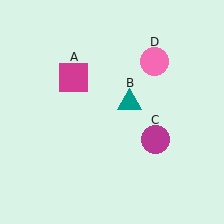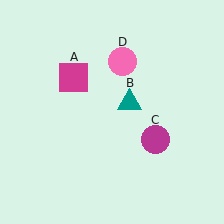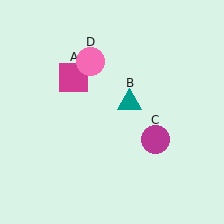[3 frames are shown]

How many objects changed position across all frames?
1 object changed position: pink circle (object D).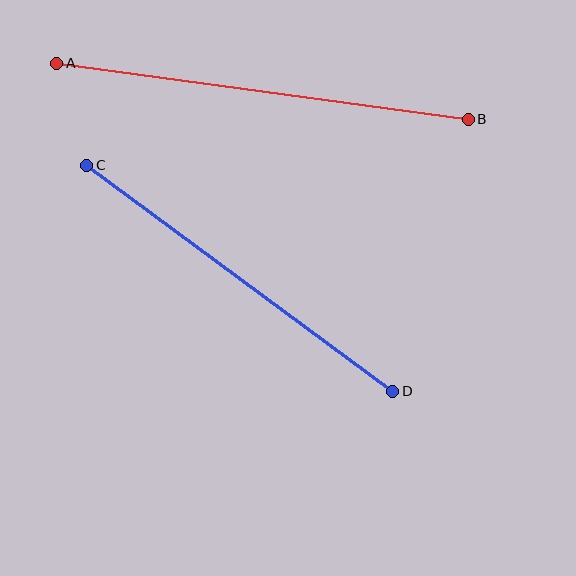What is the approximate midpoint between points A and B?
The midpoint is at approximately (262, 91) pixels.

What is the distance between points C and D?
The distance is approximately 380 pixels.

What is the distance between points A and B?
The distance is approximately 415 pixels.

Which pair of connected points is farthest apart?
Points A and B are farthest apart.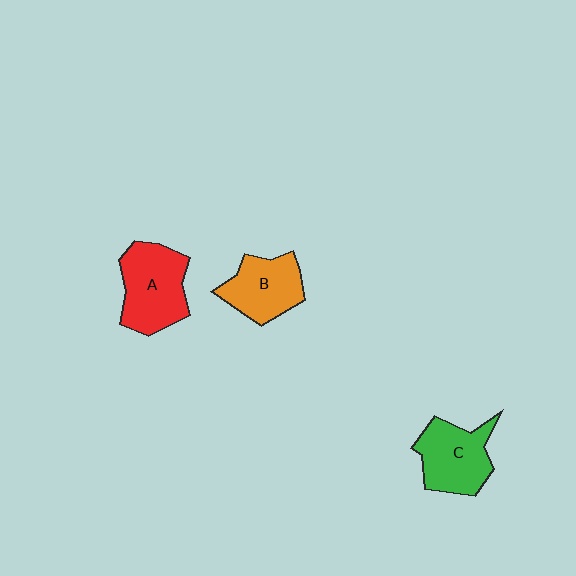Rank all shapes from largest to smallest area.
From largest to smallest: A (red), C (green), B (orange).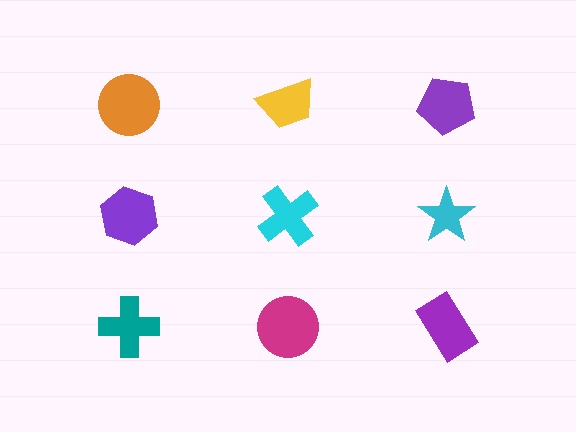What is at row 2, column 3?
A cyan star.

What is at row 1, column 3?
A purple pentagon.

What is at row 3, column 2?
A magenta circle.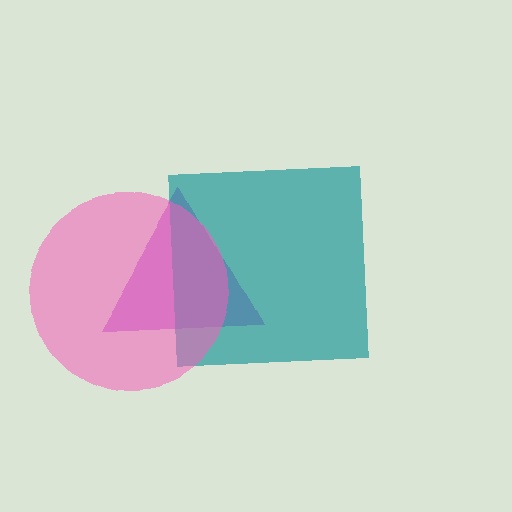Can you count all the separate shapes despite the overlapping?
Yes, there are 3 separate shapes.